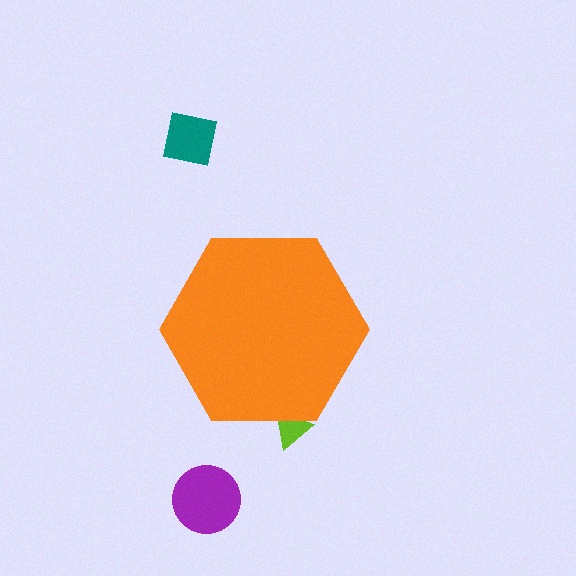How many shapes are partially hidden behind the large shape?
1 shape is partially hidden.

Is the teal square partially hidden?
No, the teal square is fully visible.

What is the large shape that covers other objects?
An orange hexagon.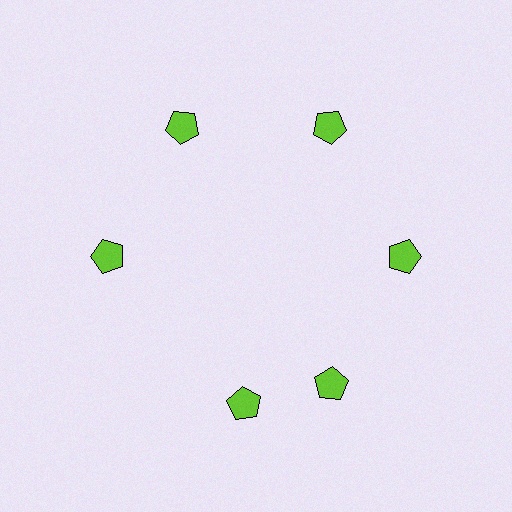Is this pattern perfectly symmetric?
No. The 6 lime pentagons are arranged in a ring, but one element near the 7 o'clock position is rotated out of alignment along the ring, breaking the 6-fold rotational symmetry.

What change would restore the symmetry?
The symmetry would be restored by rotating it back into even spacing with its neighbors so that all 6 pentagons sit at equal angles and equal distance from the center.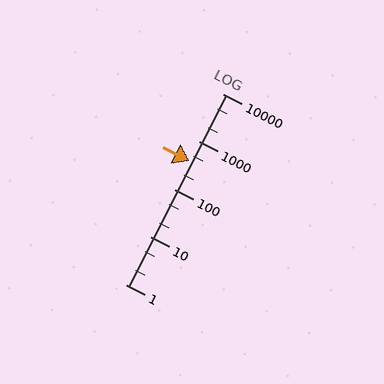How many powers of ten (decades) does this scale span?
The scale spans 4 decades, from 1 to 10000.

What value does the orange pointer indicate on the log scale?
The pointer indicates approximately 380.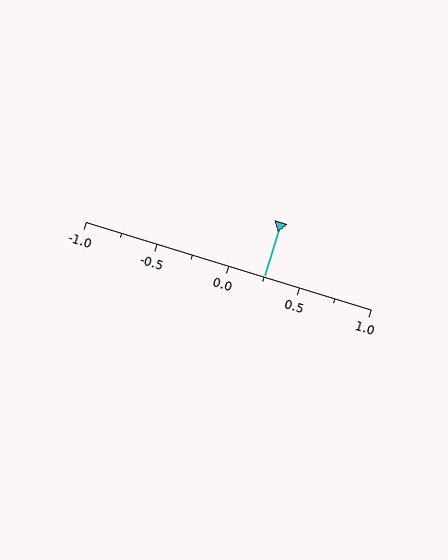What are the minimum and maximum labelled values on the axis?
The axis runs from -1.0 to 1.0.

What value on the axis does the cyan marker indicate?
The marker indicates approximately 0.25.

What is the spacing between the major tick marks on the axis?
The major ticks are spaced 0.5 apart.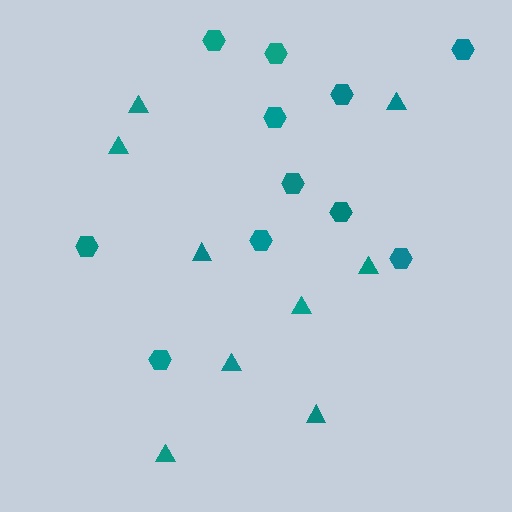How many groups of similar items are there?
There are 2 groups: one group of triangles (9) and one group of hexagons (11).